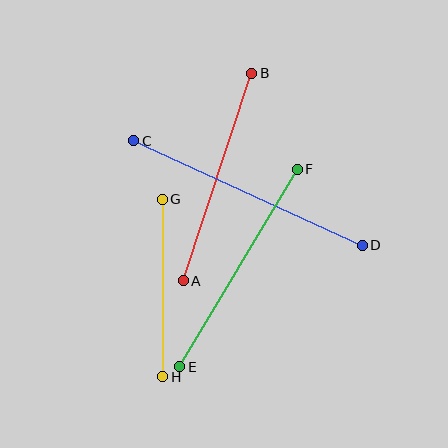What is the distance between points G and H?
The distance is approximately 177 pixels.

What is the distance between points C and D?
The distance is approximately 251 pixels.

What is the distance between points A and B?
The distance is approximately 219 pixels.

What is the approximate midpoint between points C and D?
The midpoint is at approximately (248, 193) pixels.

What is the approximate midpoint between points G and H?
The midpoint is at approximately (163, 288) pixels.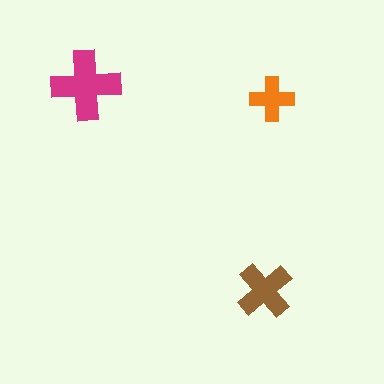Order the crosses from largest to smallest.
the magenta one, the brown one, the orange one.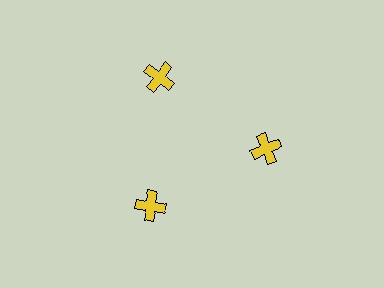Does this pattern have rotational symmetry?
Yes, this pattern has 3-fold rotational symmetry. It looks the same after rotating 120 degrees around the center.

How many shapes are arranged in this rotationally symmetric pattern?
There are 3 shapes, arranged in 3 groups of 1.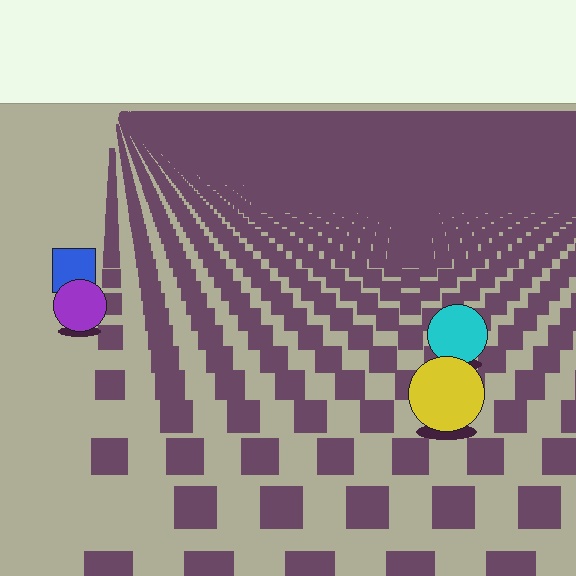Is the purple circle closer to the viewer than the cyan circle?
No. The cyan circle is closer — you can tell from the texture gradient: the ground texture is coarser near it.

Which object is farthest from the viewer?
The blue square is farthest from the viewer. It appears smaller and the ground texture around it is denser.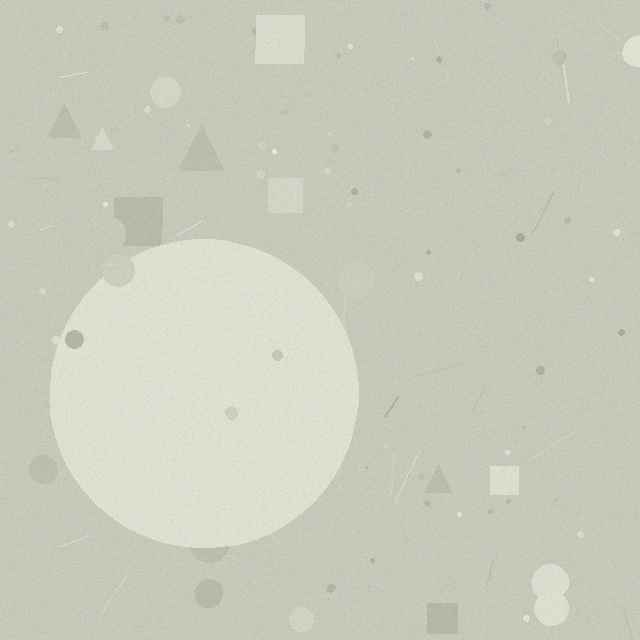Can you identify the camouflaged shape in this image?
The camouflaged shape is a circle.